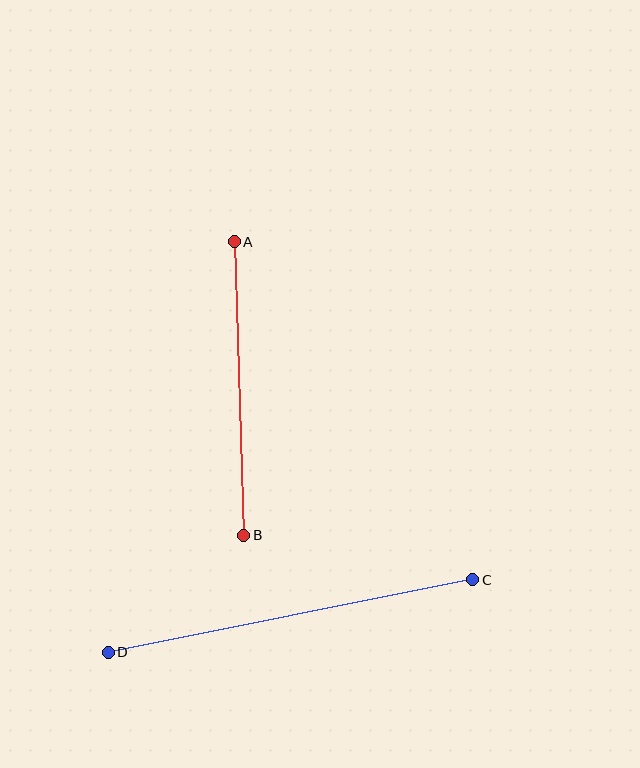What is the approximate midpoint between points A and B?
The midpoint is at approximately (239, 388) pixels.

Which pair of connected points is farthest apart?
Points C and D are farthest apart.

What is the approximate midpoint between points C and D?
The midpoint is at approximately (291, 616) pixels.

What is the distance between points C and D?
The distance is approximately 372 pixels.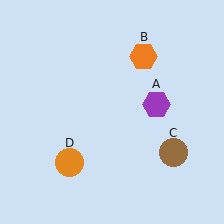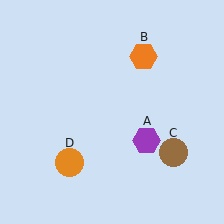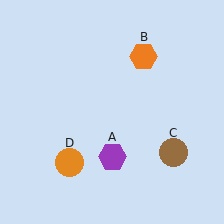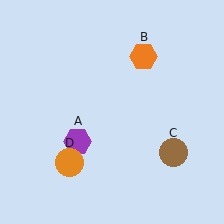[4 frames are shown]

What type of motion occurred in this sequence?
The purple hexagon (object A) rotated clockwise around the center of the scene.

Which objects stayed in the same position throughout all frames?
Orange hexagon (object B) and brown circle (object C) and orange circle (object D) remained stationary.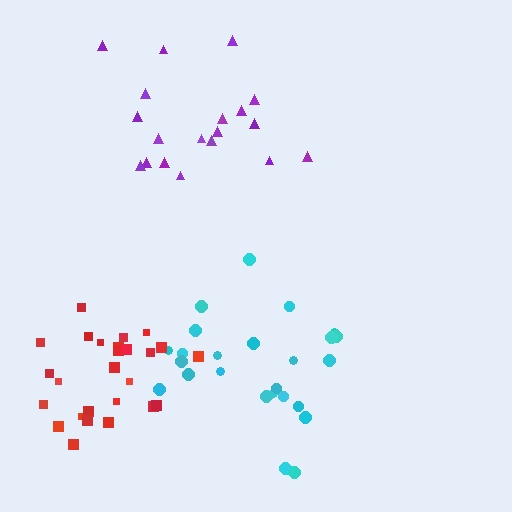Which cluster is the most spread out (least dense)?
Cyan.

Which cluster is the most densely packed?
Red.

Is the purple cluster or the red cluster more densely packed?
Red.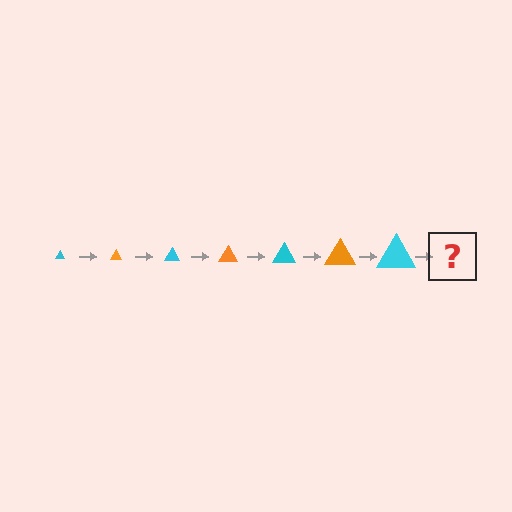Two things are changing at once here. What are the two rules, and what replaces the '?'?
The two rules are that the triangle grows larger each step and the color cycles through cyan and orange. The '?' should be an orange triangle, larger than the previous one.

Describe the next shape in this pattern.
It should be an orange triangle, larger than the previous one.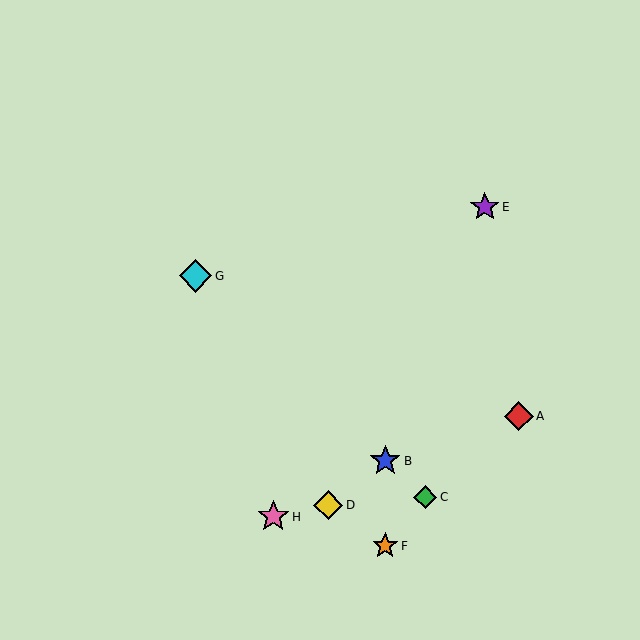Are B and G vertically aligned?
No, B is at x≈385 and G is at x≈195.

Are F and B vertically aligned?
Yes, both are at x≈385.